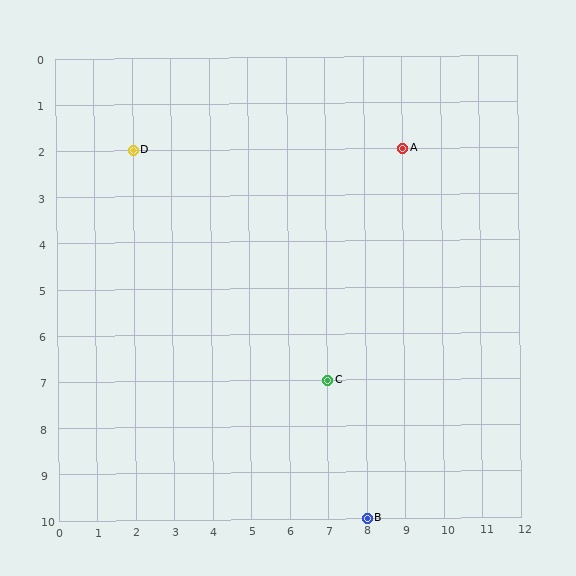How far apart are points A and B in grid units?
Points A and B are 1 column and 8 rows apart (about 8.1 grid units diagonally).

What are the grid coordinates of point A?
Point A is at grid coordinates (9, 2).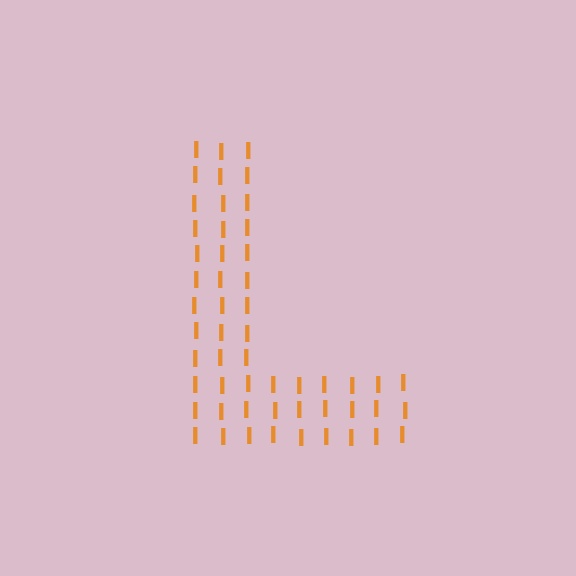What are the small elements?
The small elements are letter I's.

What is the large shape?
The large shape is the letter L.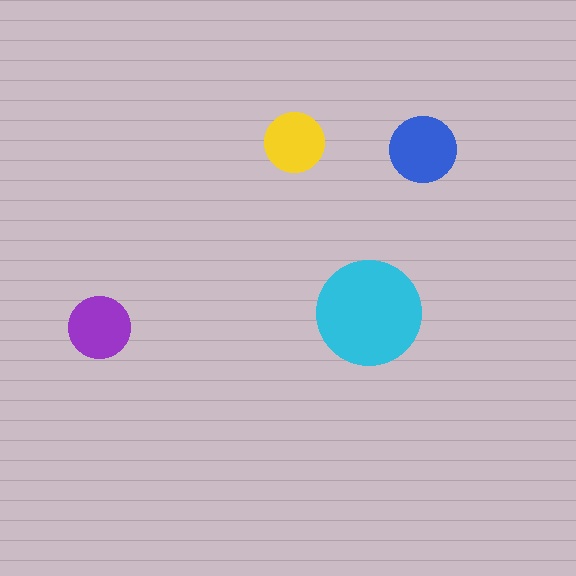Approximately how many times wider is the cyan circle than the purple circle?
About 1.5 times wider.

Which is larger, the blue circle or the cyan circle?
The cyan one.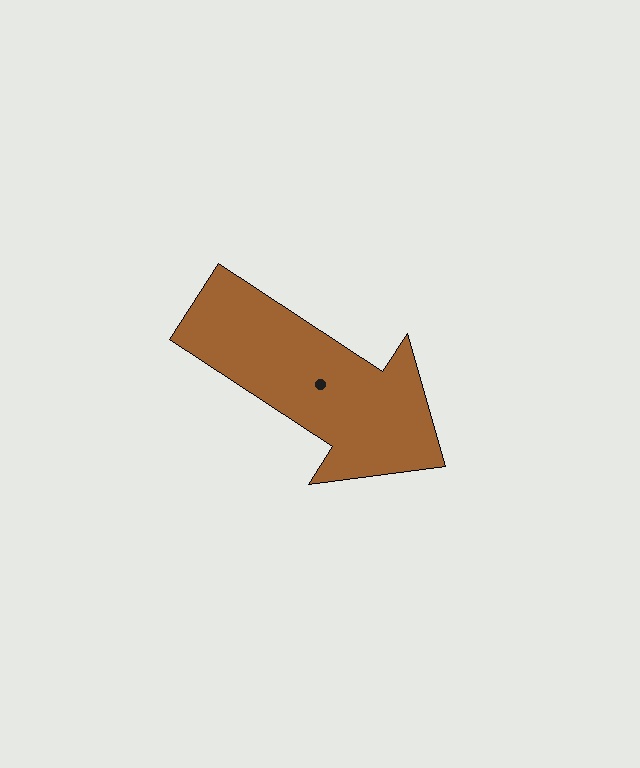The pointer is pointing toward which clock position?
Roughly 4 o'clock.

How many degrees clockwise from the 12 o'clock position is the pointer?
Approximately 123 degrees.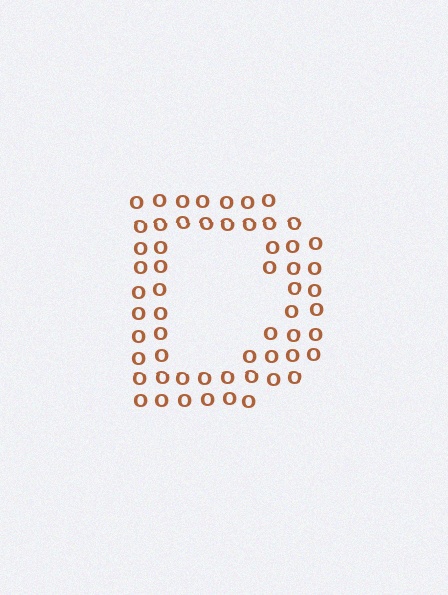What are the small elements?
The small elements are letter O's.